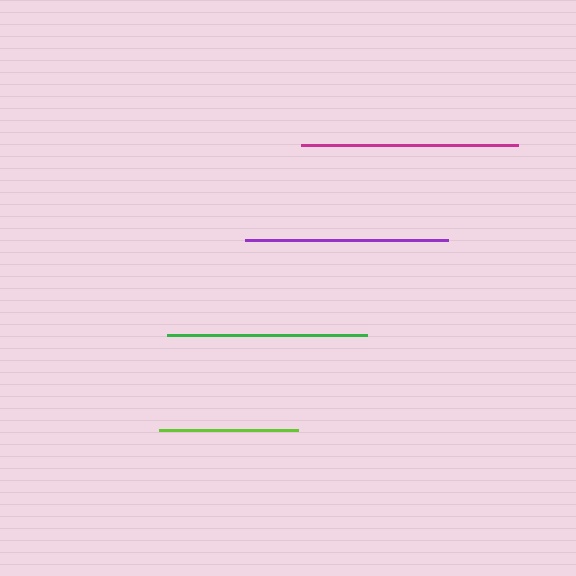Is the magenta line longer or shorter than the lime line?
The magenta line is longer than the lime line.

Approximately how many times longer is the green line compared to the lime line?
The green line is approximately 1.4 times the length of the lime line.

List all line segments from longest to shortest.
From longest to shortest: magenta, purple, green, lime.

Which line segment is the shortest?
The lime line is the shortest at approximately 139 pixels.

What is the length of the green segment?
The green segment is approximately 201 pixels long.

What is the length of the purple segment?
The purple segment is approximately 204 pixels long.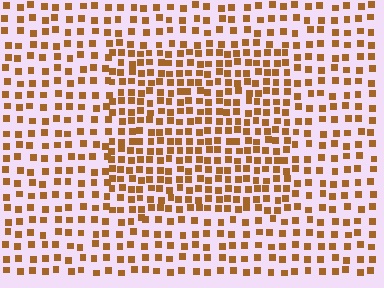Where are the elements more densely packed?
The elements are more densely packed inside the rectangle boundary.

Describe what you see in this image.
The image contains small brown elements arranged at two different densities. A rectangle-shaped region is visible where the elements are more densely packed than the surrounding area.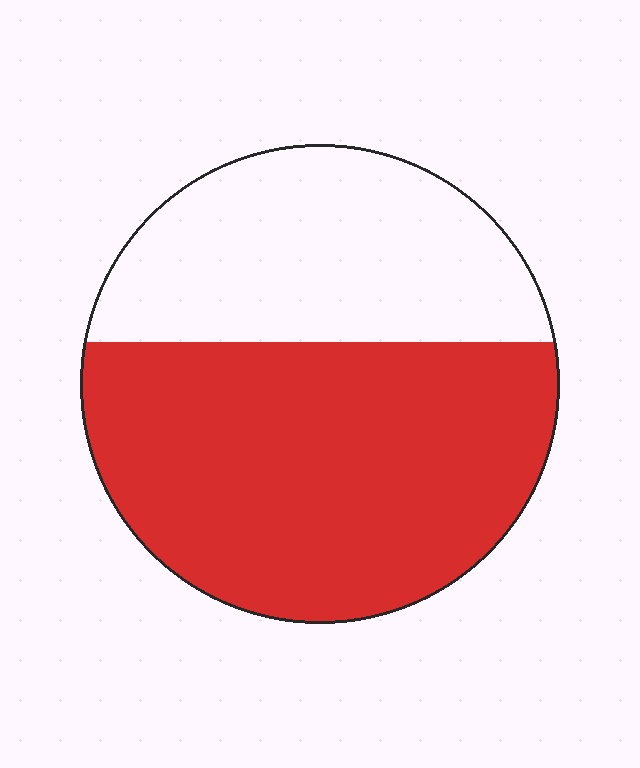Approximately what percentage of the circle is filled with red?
Approximately 60%.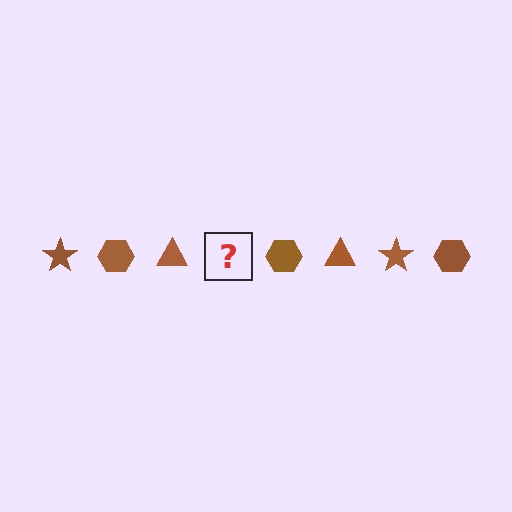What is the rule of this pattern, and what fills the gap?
The rule is that the pattern cycles through star, hexagon, triangle shapes in brown. The gap should be filled with a brown star.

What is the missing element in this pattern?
The missing element is a brown star.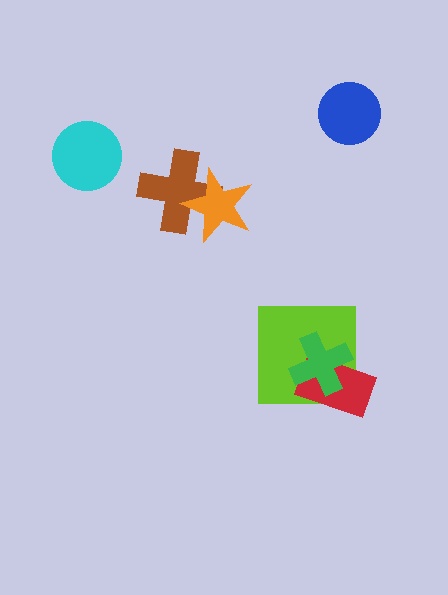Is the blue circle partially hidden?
No, no other shape covers it.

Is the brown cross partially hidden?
Yes, it is partially covered by another shape.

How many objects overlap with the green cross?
2 objects overlap with the green cross.